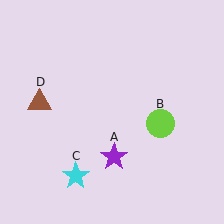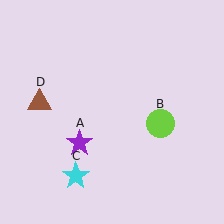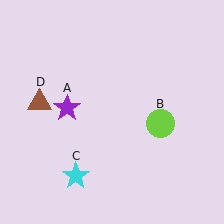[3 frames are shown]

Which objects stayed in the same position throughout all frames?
Lime circle (object B) and cyan star (object C) and brown triangle (object D) remained stationary.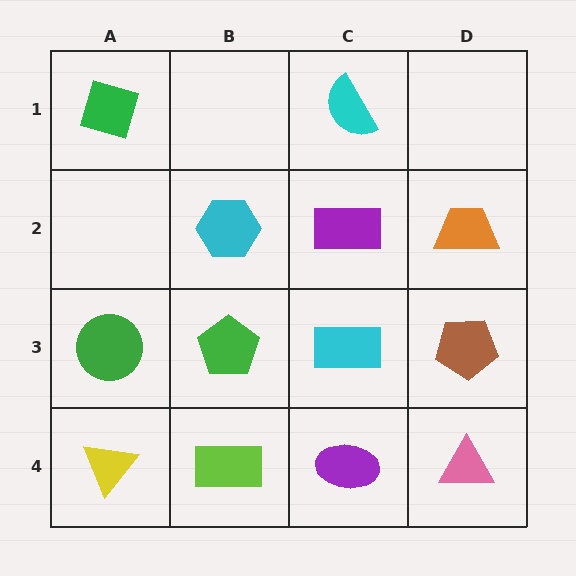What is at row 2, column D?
An orange trapezoid.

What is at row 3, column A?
A green circle.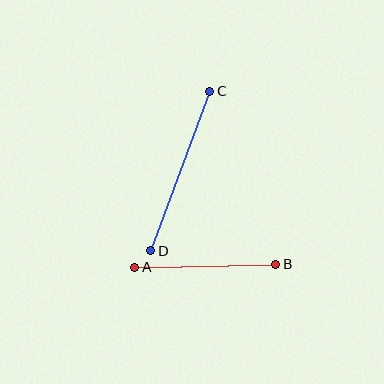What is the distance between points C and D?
The distance is approximately 170 pixels.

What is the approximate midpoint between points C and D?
The midpoint is at approximately (180, 171) pixels.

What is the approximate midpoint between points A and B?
The midpoint is at approximately (205, 266) pixels.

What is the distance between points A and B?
The distance is approximately 141 pixels.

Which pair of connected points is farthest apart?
Points C and D are farthest apart.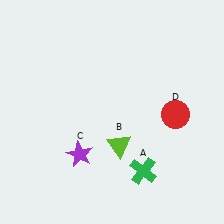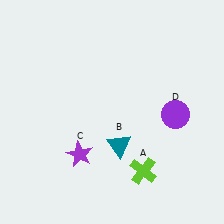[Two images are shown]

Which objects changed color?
A changed from green to lime. B changed from lime to teal. D changed from red to purple.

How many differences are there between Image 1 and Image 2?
There are 3 differences between the two images.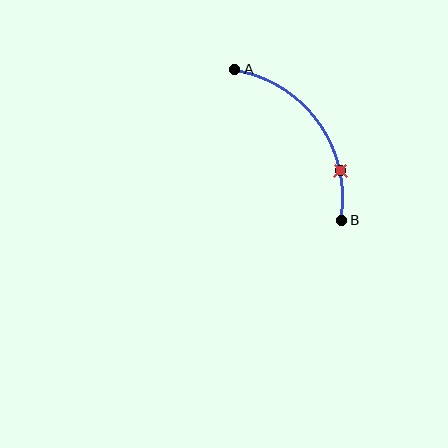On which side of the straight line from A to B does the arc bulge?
The arc bulges above and to the right of the straight line connecting A and B.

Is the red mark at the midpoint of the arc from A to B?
No. The red mark lies on the arc but is closer to endpoint B. The arc midpoint would be at the point on the curve equidistant along the arc from both A and B.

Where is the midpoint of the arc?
The arc midpoint is the point on the curve farthest from the straight line joining A and B. It sits above and to the right of that line.